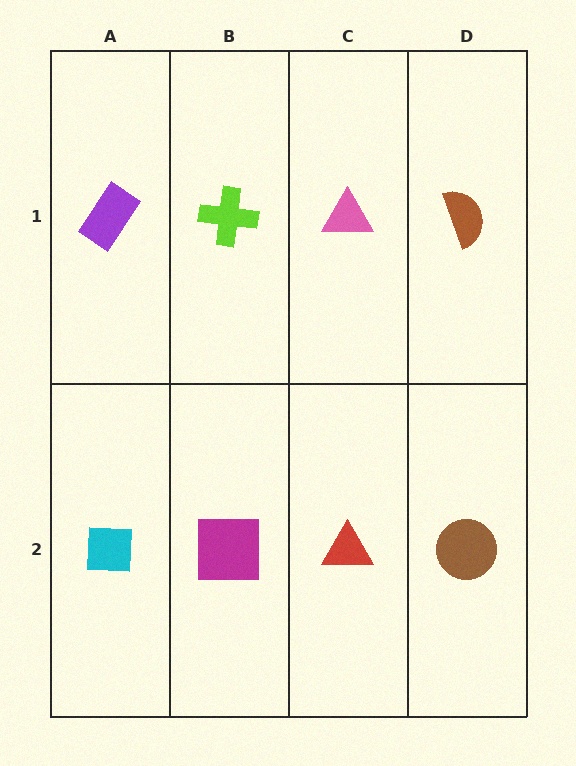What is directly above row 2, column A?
A purple rectangle.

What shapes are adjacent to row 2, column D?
A brown semicircle (row 1, column D), a red triangle (row 2, column C).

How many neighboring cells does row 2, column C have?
3.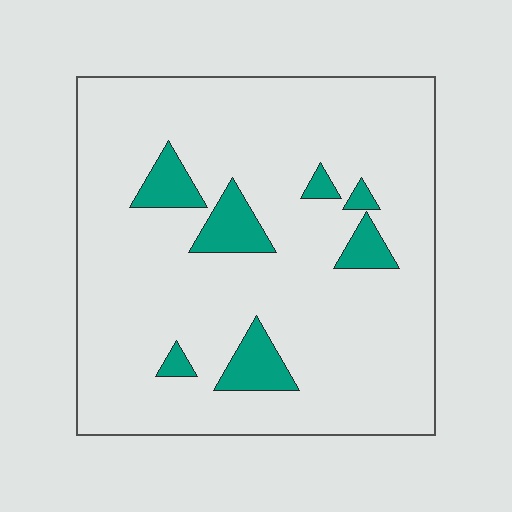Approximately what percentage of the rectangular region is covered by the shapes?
Approximately 10%.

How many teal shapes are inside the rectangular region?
7.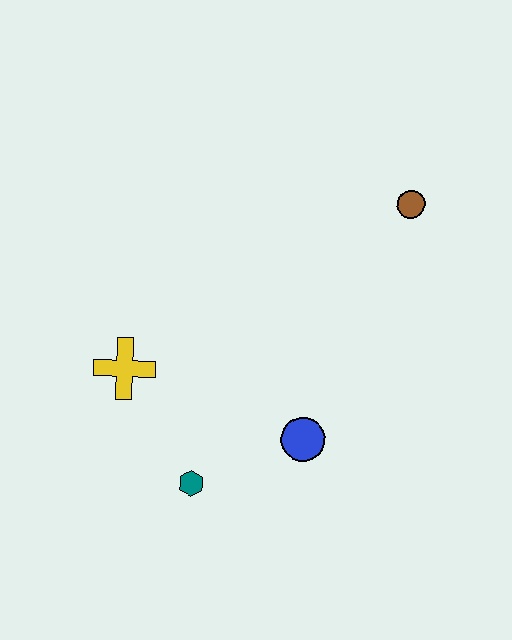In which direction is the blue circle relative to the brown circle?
The blue circle is below the brown circle.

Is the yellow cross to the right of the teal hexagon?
No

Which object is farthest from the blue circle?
The brown circle is farthest from the blue circle.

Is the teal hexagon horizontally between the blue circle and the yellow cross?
Yes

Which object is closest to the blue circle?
The teal hexagon is closest to the blue circle.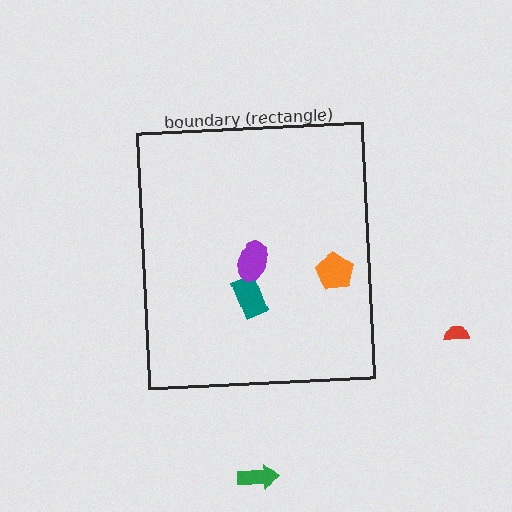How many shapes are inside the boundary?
3 inside, 2 outside.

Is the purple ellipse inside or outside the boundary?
Inside.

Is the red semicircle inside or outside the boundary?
Outside.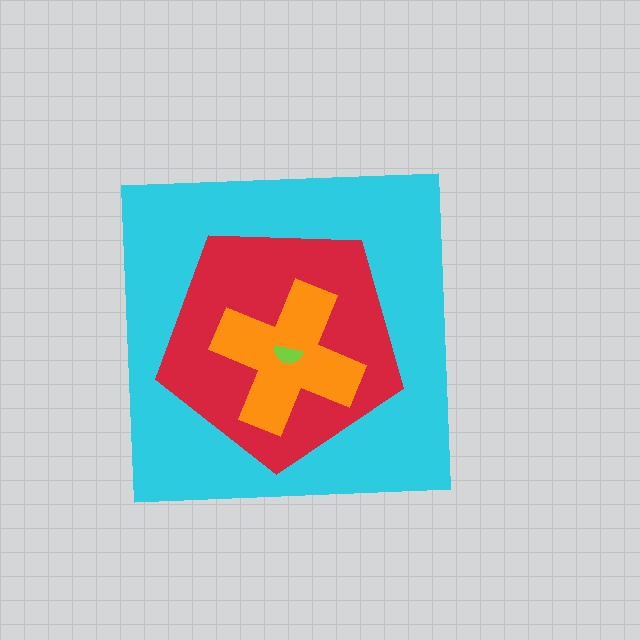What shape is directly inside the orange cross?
The lime semicircle.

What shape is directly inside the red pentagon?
The orange cross.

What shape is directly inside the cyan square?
The red pentagon.